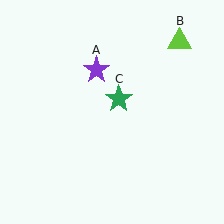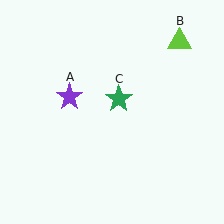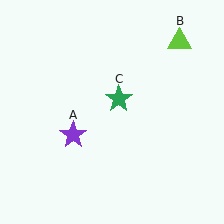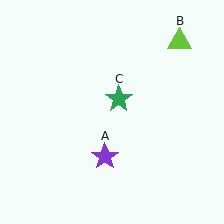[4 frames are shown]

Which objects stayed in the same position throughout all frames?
Lime triangle (object B) and green star (object C) remained stationary.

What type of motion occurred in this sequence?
The purple star (object A) rotated counterclockwise around the center of the scene.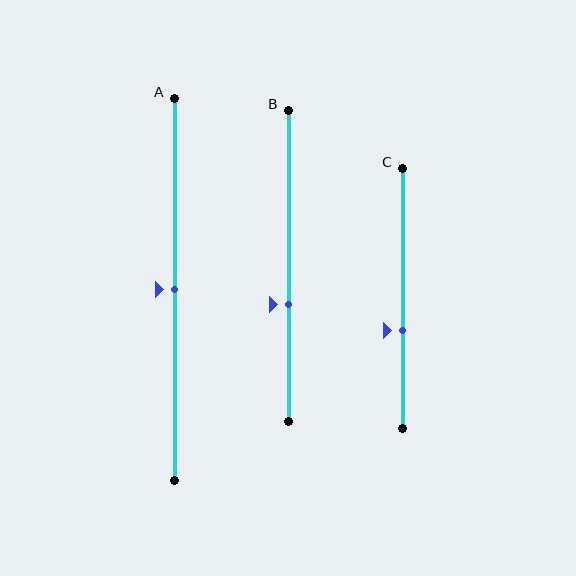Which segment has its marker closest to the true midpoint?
Segment A has its marker closest to the true midpoint.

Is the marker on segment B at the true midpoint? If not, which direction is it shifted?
No, the marker on segment B is shifted downward by about 12% of the segment length.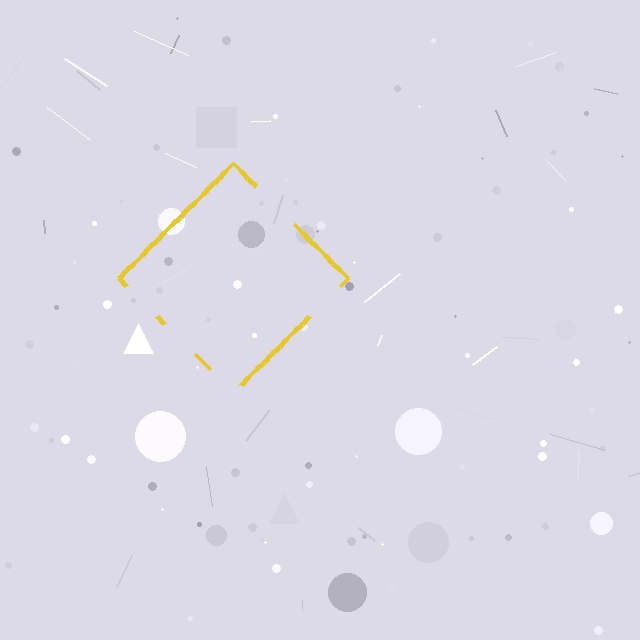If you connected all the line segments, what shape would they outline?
They would outline a diamond.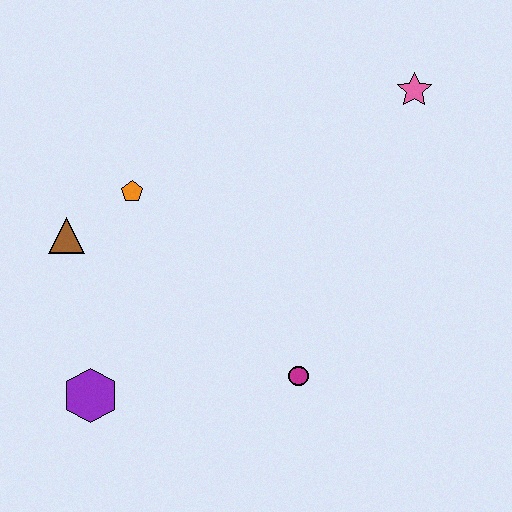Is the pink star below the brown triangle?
No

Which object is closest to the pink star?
The orange pentagon is closest to the pink star.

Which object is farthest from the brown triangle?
The pink star is farthest from the brown triangle.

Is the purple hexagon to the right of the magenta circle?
No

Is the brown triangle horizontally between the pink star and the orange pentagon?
No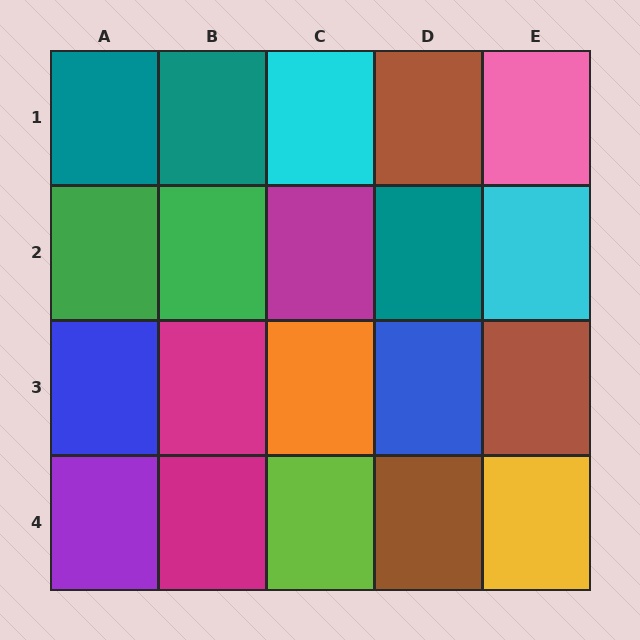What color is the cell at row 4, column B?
Magenta.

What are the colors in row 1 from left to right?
Teal, teal, cyan, brown, pink.